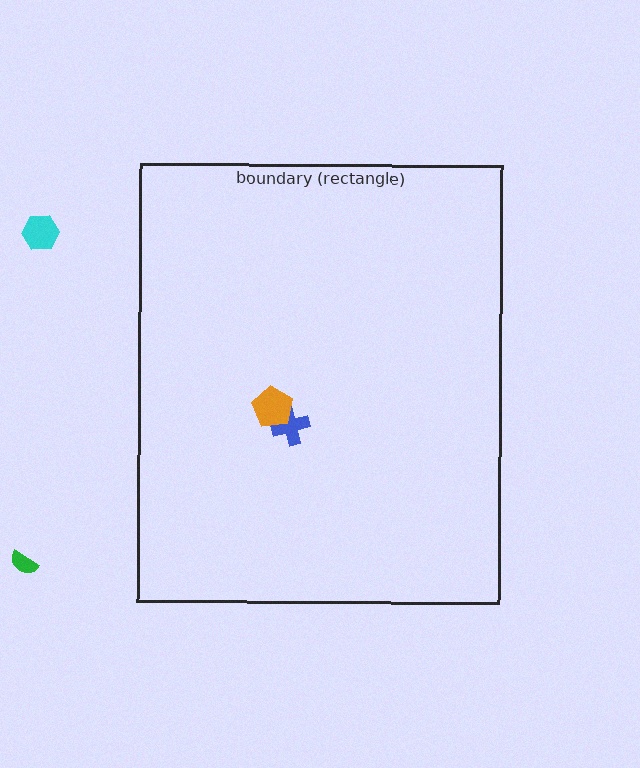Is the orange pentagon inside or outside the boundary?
Inside.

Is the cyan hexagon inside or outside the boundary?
Outside.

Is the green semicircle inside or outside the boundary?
Outside.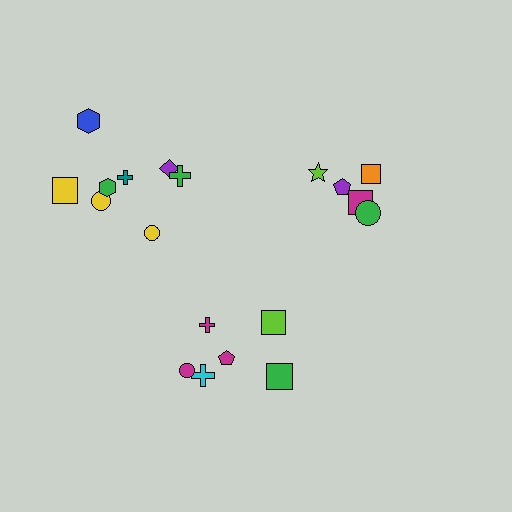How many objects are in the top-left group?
There are 8 objects.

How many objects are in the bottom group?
There are 6 objects.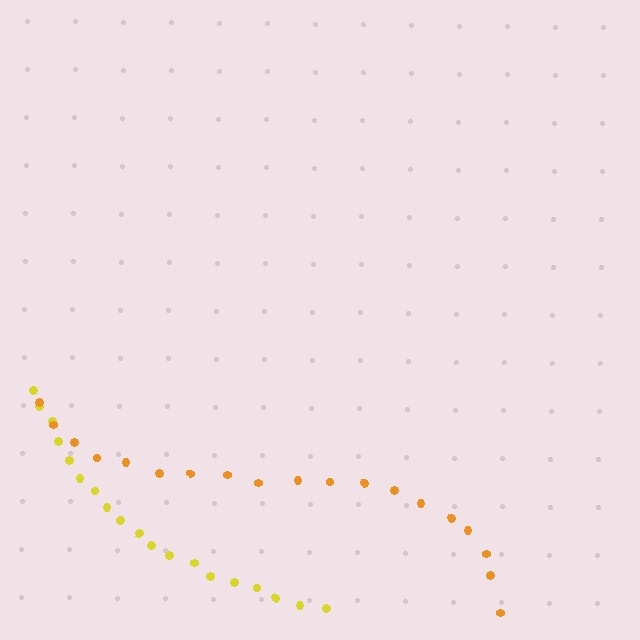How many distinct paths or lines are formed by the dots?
There are 2 distinct paths.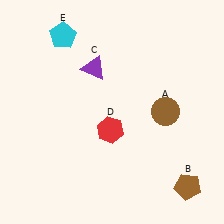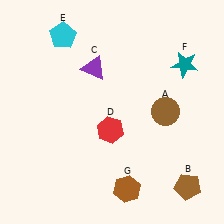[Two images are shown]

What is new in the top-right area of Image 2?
A teal star (F) was added in the top-right area of Image 2.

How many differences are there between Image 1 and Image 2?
There are 2 differences between the two images.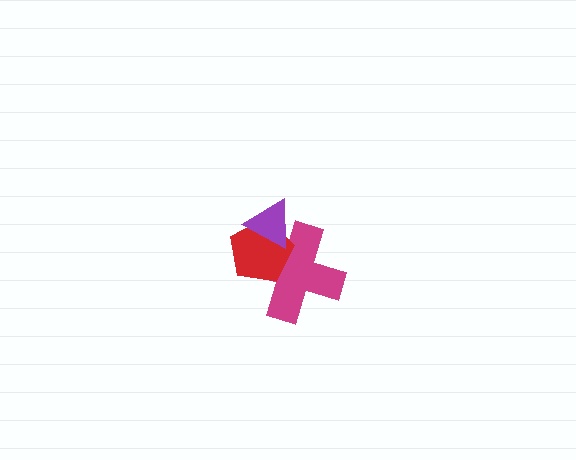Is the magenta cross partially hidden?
Yes, it is partially covered by another shape.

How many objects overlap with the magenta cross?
2 objects overlap with the magenta cross.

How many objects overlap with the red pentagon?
2 objects overlap with the red pentagon.